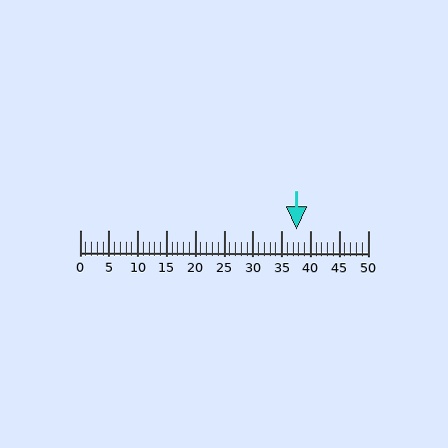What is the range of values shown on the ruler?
The ruler shows values from 0 to 50.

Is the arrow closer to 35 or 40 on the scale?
The arrow is closer to 40.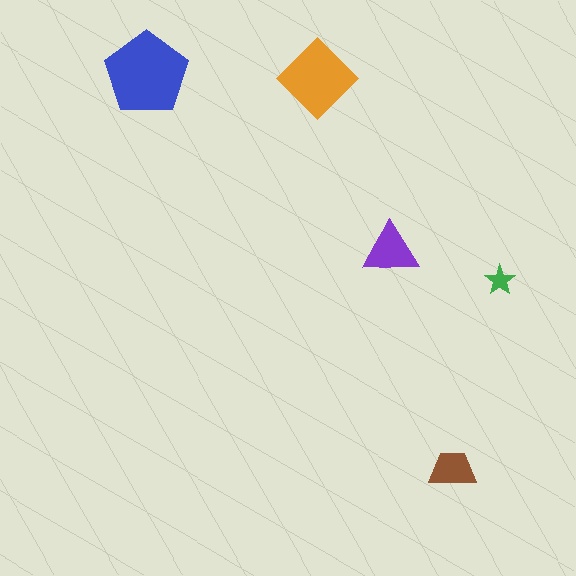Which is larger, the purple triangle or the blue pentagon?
The blue pentagon.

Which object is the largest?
The blue pentagon.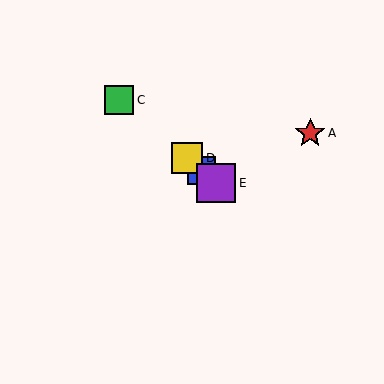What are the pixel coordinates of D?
Object D is at (187, 158).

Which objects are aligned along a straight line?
Objects B, C, D, E are aligned along a straight line.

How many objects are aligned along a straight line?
4 objects (B, C, D, E) are aligned along a straight line.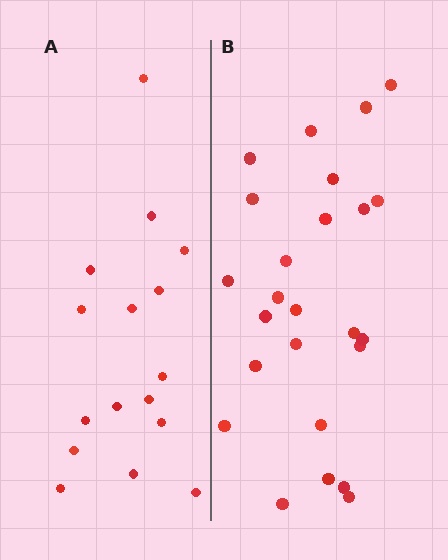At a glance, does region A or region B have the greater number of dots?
Region B (the right region) has more dots.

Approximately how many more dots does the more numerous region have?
Region B has roughly 8 or so more dots than region A.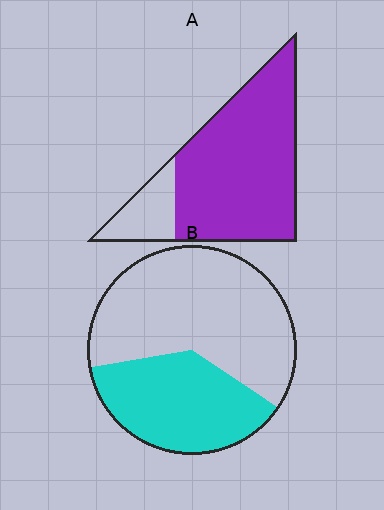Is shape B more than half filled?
No.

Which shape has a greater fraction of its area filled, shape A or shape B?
Shape A.